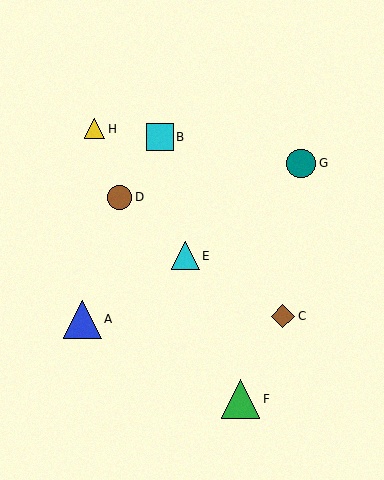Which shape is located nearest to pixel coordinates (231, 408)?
The green triangle (labeled F) at (241, 399) is nearest to that location.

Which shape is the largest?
The green triangle (labeled F) is the largest.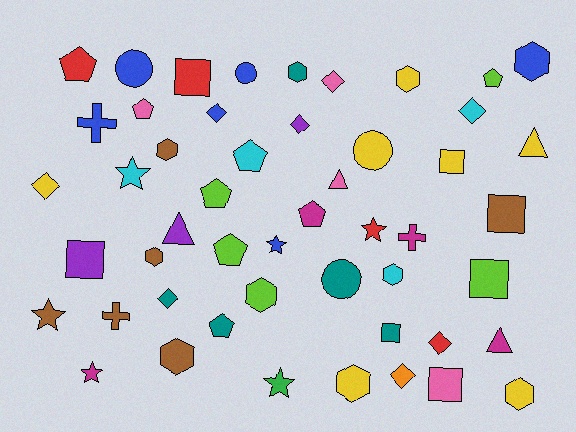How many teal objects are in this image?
There are 5 teal objects.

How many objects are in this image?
There are 50 objects.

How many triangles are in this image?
There are 4 triangles.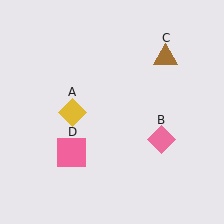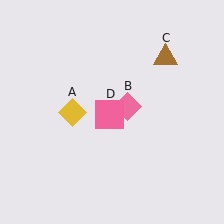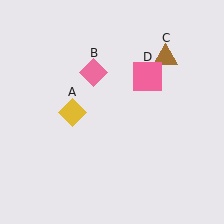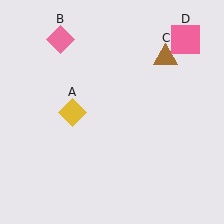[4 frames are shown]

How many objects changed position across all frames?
2 objects changed position: pink diamond (object B), pink square (object D).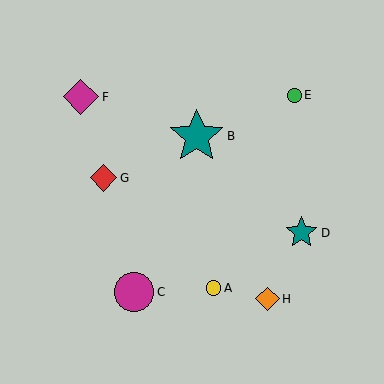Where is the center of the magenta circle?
The center of the magenta circle is at (134, 292).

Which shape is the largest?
The teal star (labeled B) is the largest.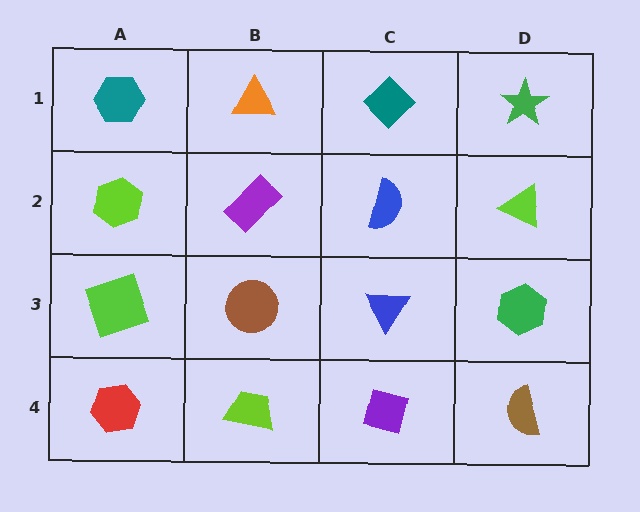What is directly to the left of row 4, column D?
A purple square.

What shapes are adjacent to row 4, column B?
A brown circle (row 3, column B), a red hexagon (row 4, column A), a purple square (row 4, column C).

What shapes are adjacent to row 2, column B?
An orange triangle (row 1, column B), a brown circle (row 3, column B), a lime hexagon (row 2, column A), a blue semicircle (row 2, column C).